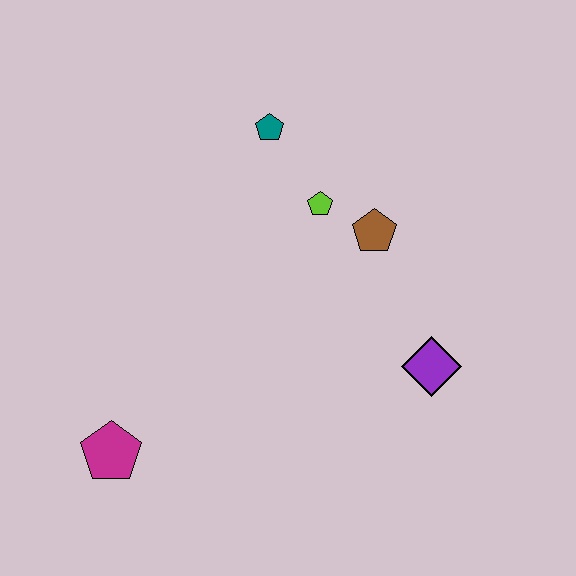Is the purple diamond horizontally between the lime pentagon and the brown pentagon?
No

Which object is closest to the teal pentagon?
The lime pentagon is closest to the teal pentagon.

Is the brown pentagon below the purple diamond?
No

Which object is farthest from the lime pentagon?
The magenta pentagon is farthest from the lime pentagon.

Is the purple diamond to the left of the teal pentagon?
No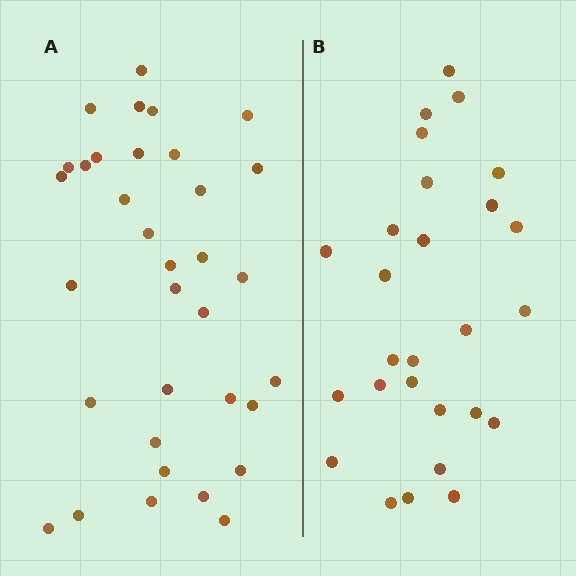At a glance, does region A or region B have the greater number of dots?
Region A (the left region) has more dots.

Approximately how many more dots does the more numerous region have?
Region A has roughly 8 or so more dots than region B.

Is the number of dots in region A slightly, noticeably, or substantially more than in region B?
Region A has noticeably more, but not dramatically so. The ratio is roughly 1.3 to 1.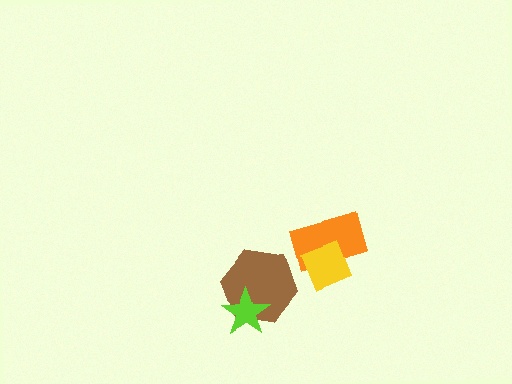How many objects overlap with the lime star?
1 object overlaps with the lime star.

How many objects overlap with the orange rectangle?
1 object overlaps with the orange rectangle.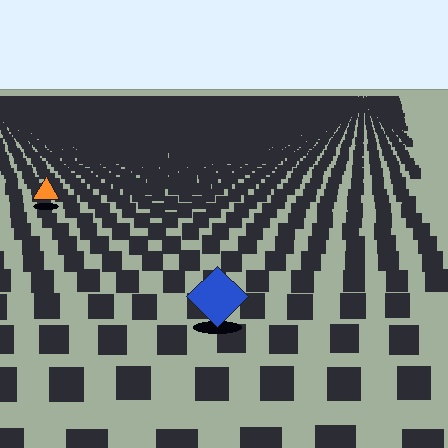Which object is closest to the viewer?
The blue diamond is closest. The texture marks near it are larger and more spread out.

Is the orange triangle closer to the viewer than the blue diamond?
No. The blue diamond is closer — you can tell from the texture gradient: the ground texture is coarser near it.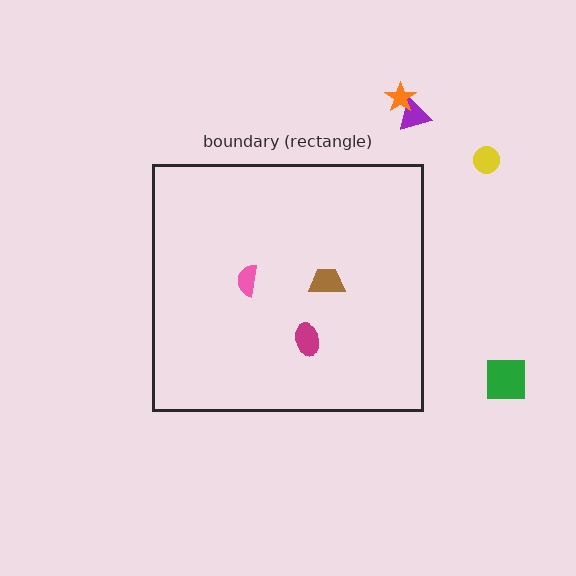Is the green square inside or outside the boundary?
Outside.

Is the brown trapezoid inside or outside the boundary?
Inside.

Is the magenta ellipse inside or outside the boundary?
Inside.